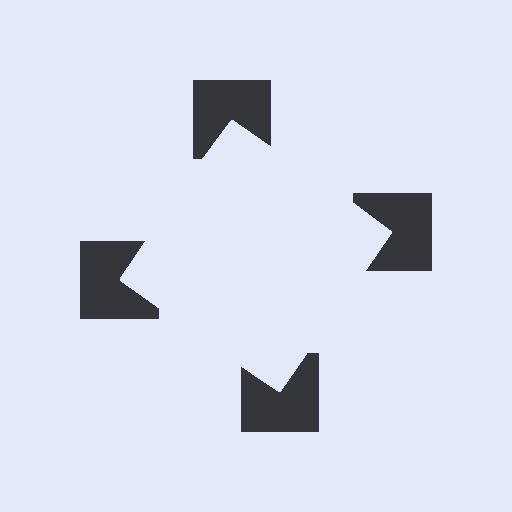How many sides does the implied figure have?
4 sides.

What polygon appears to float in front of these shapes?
An illusory square — its edges are inferred from the aligned wedge cuts in the notched squares, not physically drawn.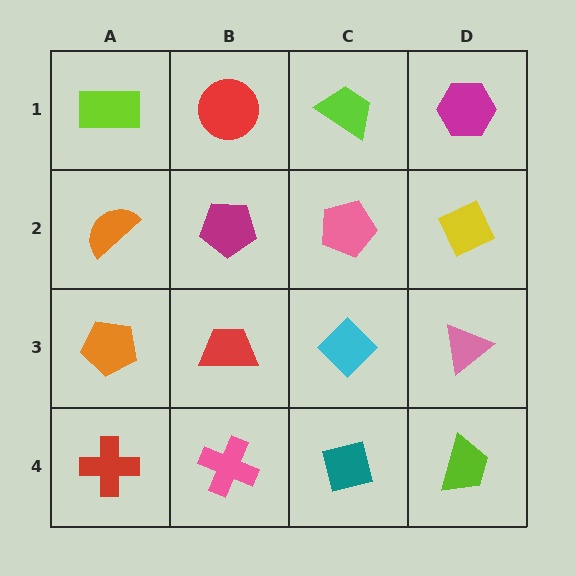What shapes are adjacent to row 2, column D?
A magenta hexagon (row 1, column D), a pink triangle (row 3, column D), a pink pentagon (row 2, column C).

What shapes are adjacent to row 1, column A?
An orange semicircle (row 2, column A), a red circle (row 1, column B).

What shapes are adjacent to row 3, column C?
A pink pentagon (row 2, column C), a teal square (row 4, column C), a red trapezoid (row 3, column B), a pink triangle (row 3, column D).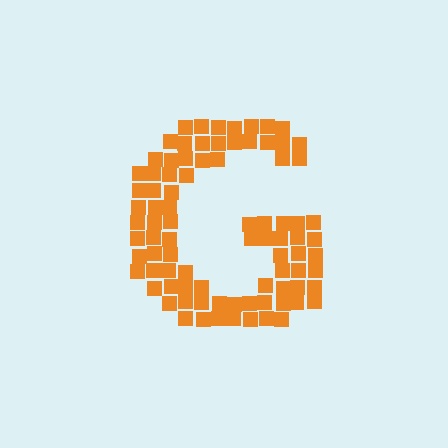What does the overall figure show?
The overall figure shows the letter G.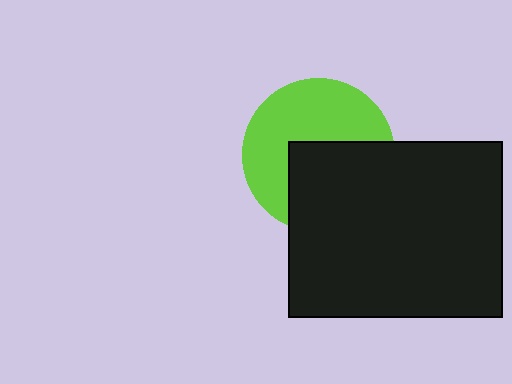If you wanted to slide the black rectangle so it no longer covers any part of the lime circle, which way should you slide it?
Slide it down — that is the most direct way to separate the two shapes.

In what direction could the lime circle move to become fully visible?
The lime circle could move up. That would shift it out from behind the black rectangle entirely.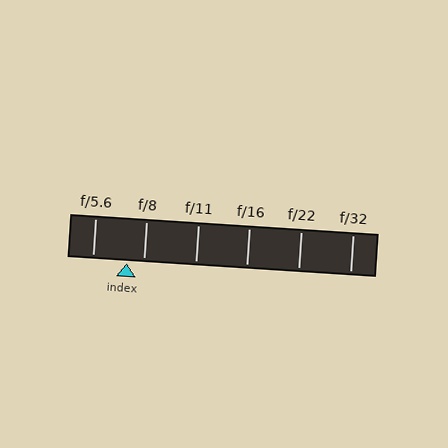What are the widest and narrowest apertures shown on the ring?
The widest aperture shown is f/5.6 and the narrowest is f/32.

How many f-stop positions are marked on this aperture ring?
There are 6 f-stop positions marked.